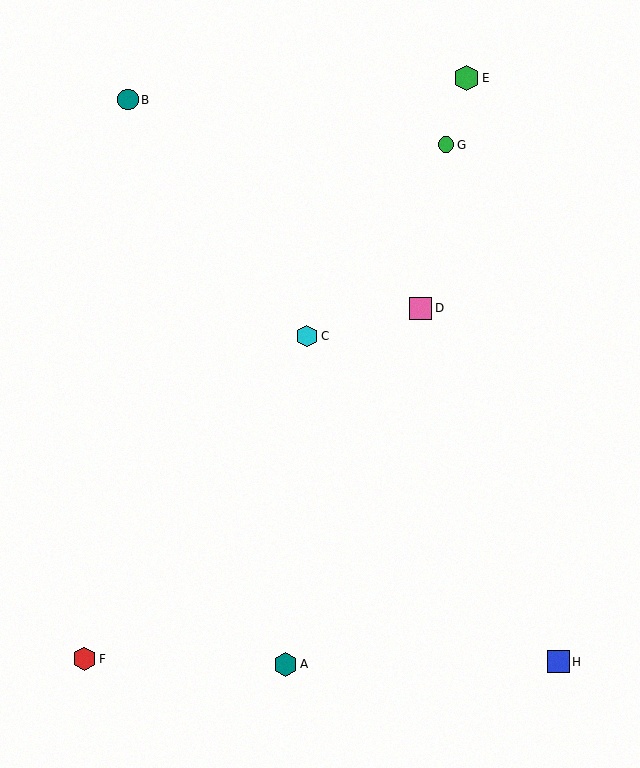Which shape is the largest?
The green hexagon (labeled E) is the largest.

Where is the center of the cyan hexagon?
The center of the cyan hexagon is at (307, 336).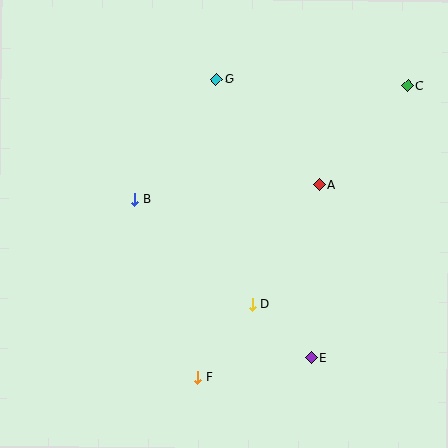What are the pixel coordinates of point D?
Point D is at (252, 305).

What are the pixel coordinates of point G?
Point G is at (216, 79).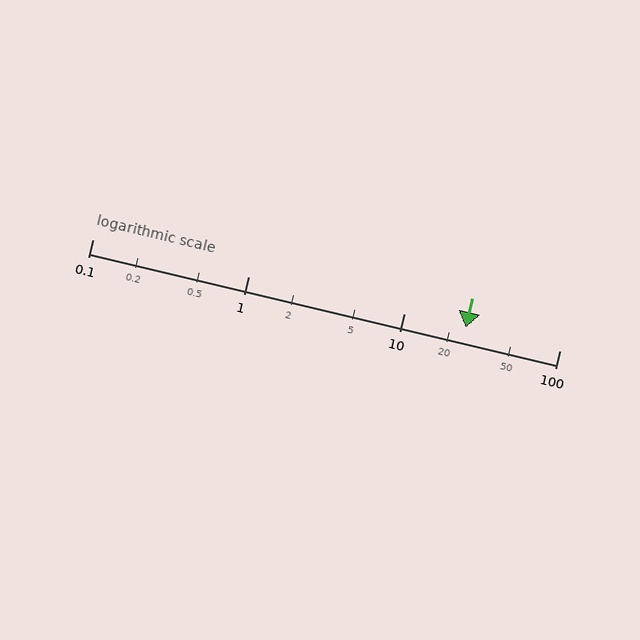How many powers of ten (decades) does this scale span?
The scale spans 3 decades, from 0.1 to 100.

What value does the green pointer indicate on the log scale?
The pointer indicates approximately 25.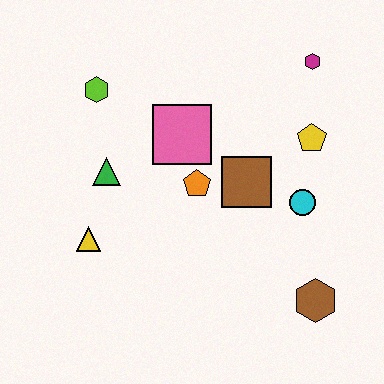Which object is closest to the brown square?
The orange pentagon is closest to the brown square.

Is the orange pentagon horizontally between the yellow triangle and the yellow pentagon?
Yes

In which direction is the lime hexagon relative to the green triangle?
The lime hexagon is above the green triangle.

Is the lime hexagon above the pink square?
Yes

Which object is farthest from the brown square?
The lime hexagon is farthest from the brown square.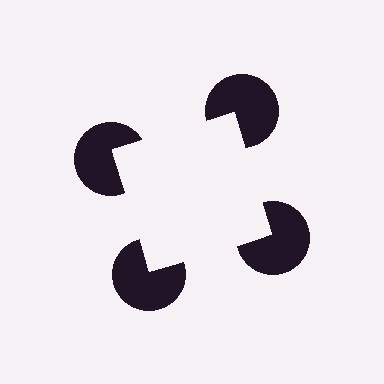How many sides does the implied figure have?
4 sides.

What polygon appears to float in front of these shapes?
An illusory square — its edges are inferred from the aligned wedge cuts in the pac-man discs, not physically drawn.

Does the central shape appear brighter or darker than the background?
It typically appears slightly brighter than the background, even though no actual brightness change is drawn.